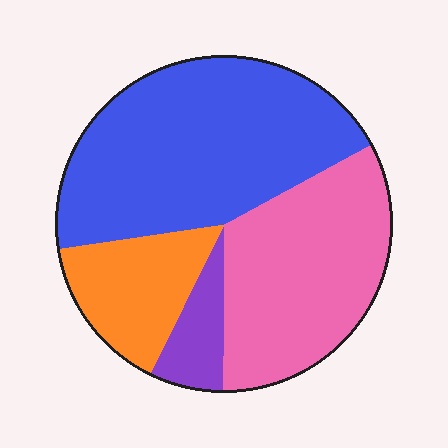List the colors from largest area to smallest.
From largest to smallest: blue, pink, orange, purple.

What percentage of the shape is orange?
Orange takes up less than a sixth of the shape.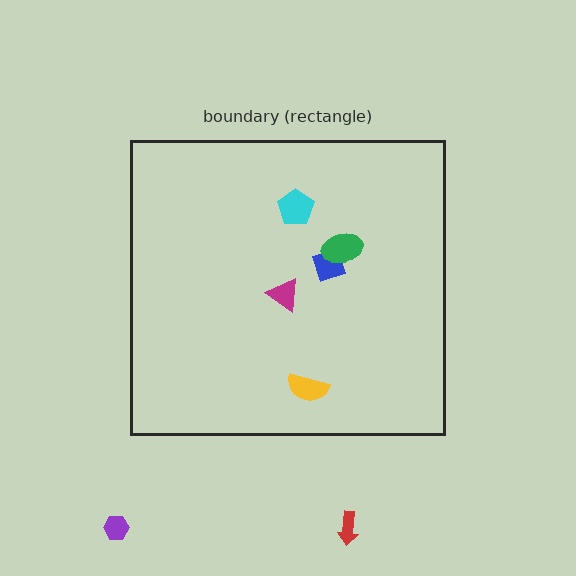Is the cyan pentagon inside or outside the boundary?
Inside.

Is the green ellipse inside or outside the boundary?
Inside.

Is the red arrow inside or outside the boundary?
Outside.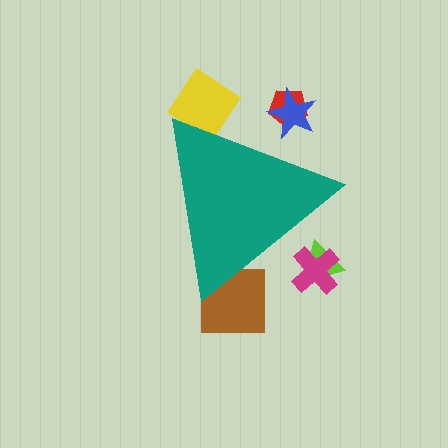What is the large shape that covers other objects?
A teal triangle.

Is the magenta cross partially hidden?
Yes, the magenta cross is partially hidden behind the teal triangle.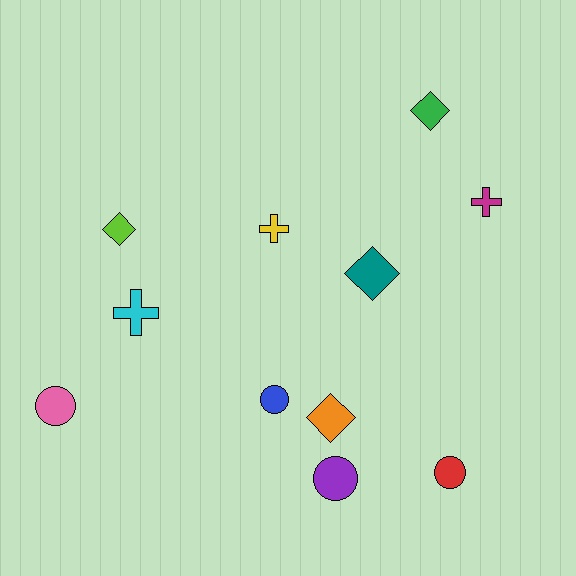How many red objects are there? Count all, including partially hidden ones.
There is 1 red object.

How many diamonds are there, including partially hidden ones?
There are 4 diamonds.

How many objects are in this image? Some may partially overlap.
There are 11 objects.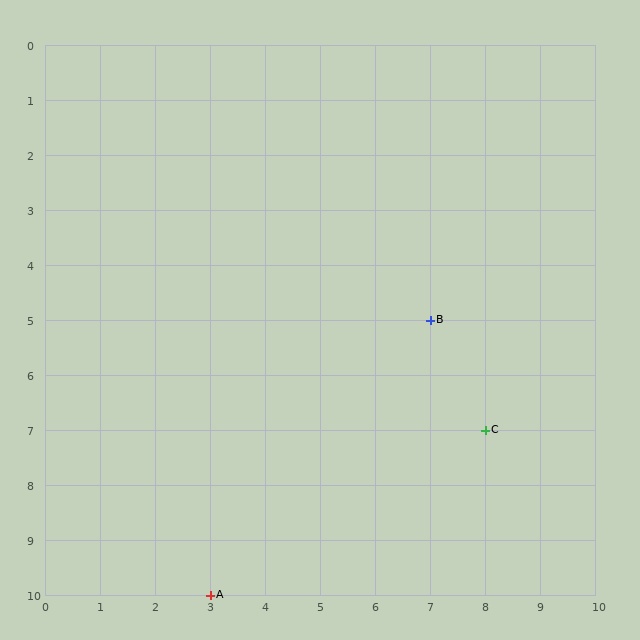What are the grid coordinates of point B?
Point B is at grid coordinates (7, 5).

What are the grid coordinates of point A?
Point A is at grid coordinates (3, 10).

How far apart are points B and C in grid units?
Points B and C are 1 column and 2 rows apart (about 2.2 grid units diagonally).